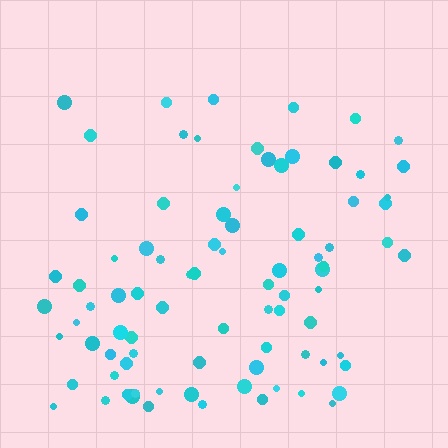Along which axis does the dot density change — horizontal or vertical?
Vertical.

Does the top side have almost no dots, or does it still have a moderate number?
Still a moderate number, just noticeably fewer than the bottom.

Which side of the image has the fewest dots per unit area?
The top.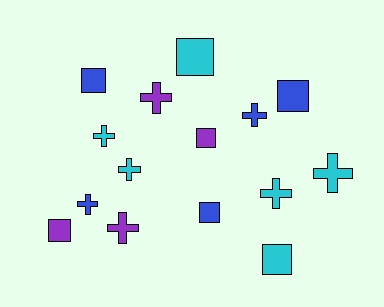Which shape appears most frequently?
Cross, with 8 objects.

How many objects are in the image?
There are 15 objects.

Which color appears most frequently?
Cyan, with 6 objects.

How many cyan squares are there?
There are 2 cyan squares.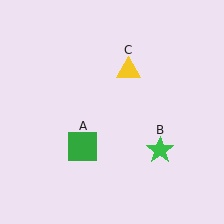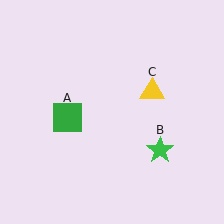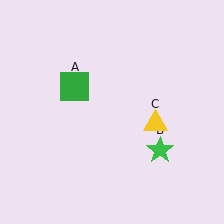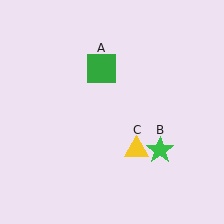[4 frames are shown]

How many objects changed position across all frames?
2 objects changed position: green square (object A), yellow triangle (object C).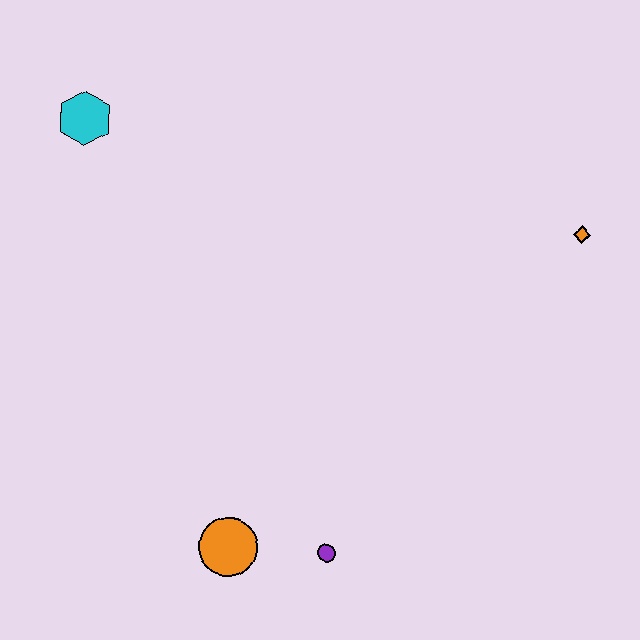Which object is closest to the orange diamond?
The purple circle is closest to the orange diamond.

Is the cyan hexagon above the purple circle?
Yes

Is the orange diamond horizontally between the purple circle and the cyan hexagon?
No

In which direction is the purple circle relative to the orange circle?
The purple circle is to the right of the orange circle.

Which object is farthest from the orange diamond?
The cyan hexagon is farthest from the orange diamond.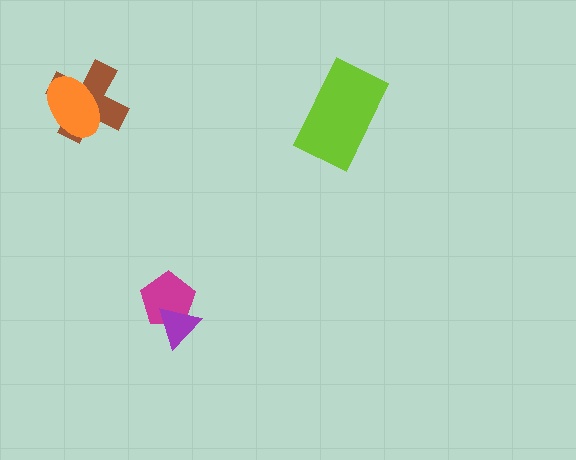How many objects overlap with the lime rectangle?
0 objects overlap with the lime rectangle.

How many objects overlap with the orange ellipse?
1 object overlaps with the orange ellipse.